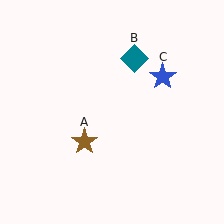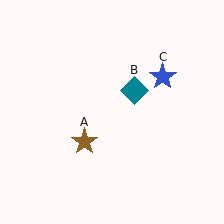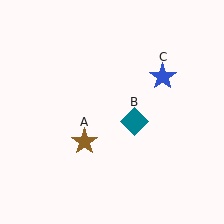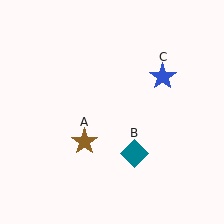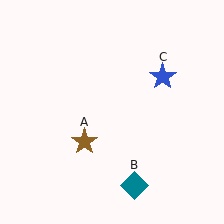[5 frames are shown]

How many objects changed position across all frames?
1 object changed position: teal diamond (object B).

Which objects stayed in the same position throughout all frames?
Brown star (object A) and blue star (object C) remained stationary.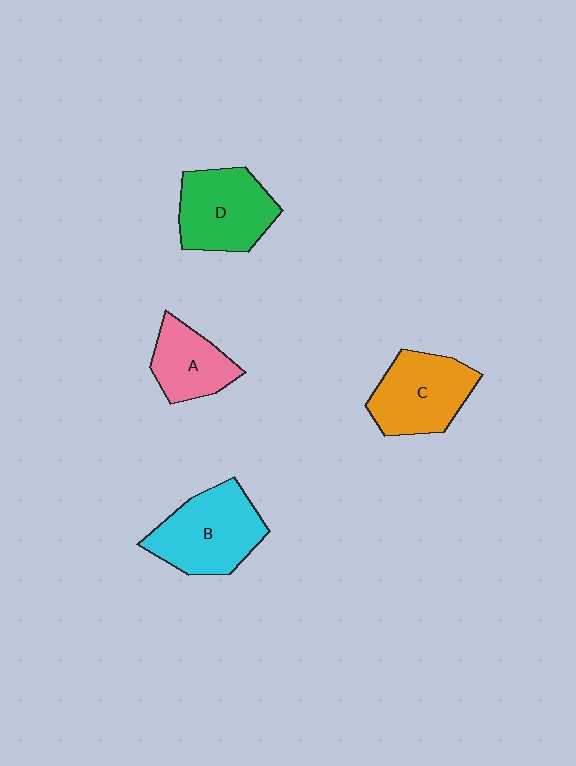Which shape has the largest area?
Shape B (cyan).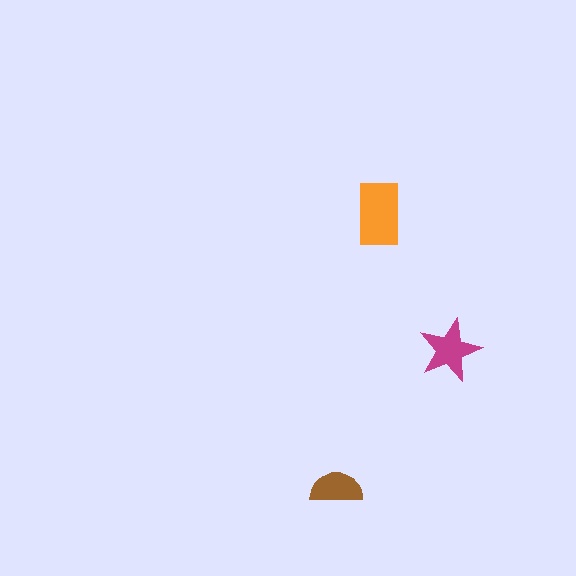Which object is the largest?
The orange rectangle.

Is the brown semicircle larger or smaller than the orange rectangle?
Smaller.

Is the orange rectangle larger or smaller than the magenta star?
Larger.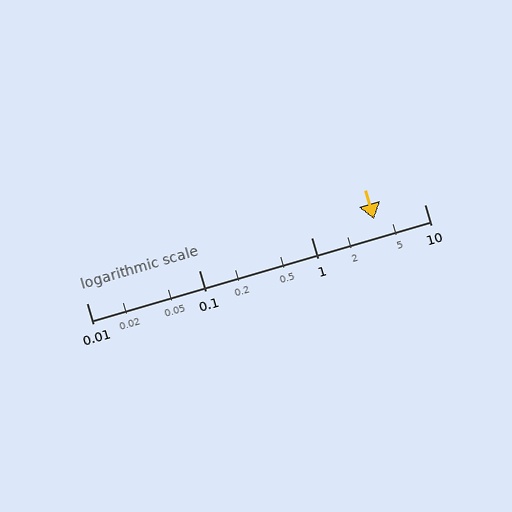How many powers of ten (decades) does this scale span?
The scale spans 3 decades, from 0.01 to 10.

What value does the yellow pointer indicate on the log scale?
The pointer indicates approximately 3.6.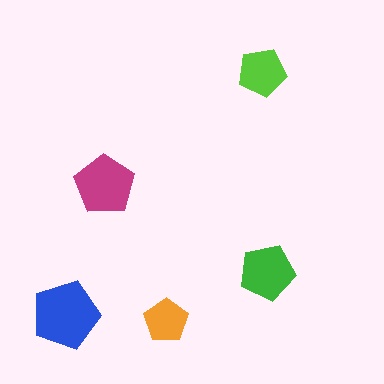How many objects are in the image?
There are 5 objects in the image.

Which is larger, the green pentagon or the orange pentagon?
The green one.